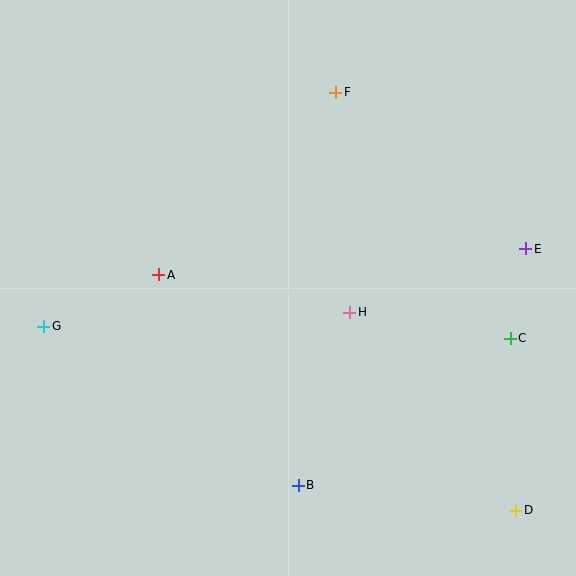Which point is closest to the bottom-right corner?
Point D is closest to the bottom-right corner.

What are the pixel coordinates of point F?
Point F is at (336, 92).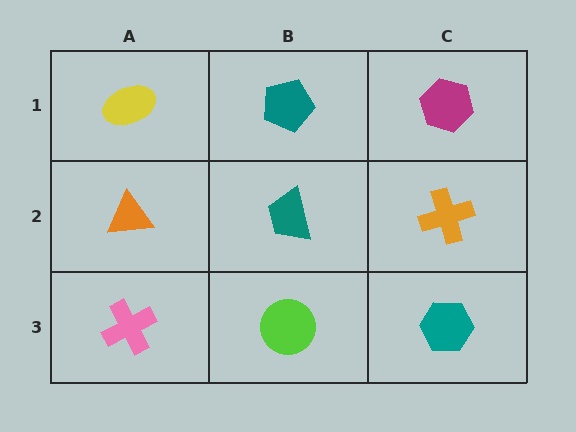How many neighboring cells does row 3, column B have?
3.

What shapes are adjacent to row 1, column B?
A teal trapezoid (row 2, column B), a yellow ellipse (row 1, column A), a magenta hexagon (row 1, column C).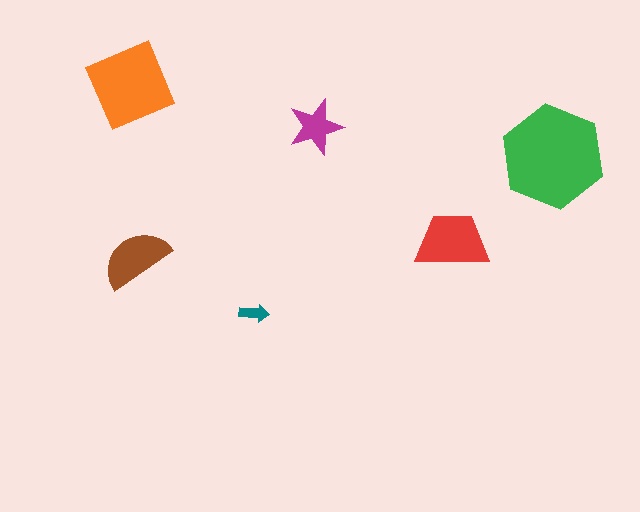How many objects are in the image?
There are 6 objects in the image.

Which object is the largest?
The green hexagon.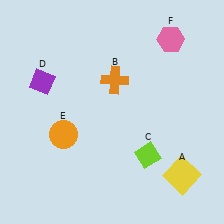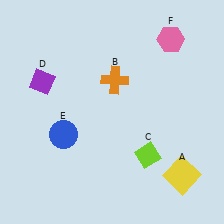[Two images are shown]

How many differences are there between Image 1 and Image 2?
There is 1 difference between the two images.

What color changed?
The circle (E) changed from orange in Image 1 to blue in Image 2.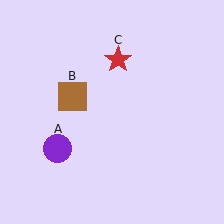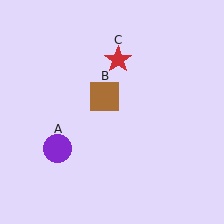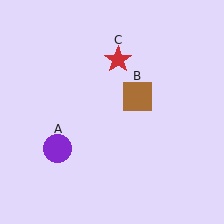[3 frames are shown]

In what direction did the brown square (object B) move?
The brown square (object B) moved right.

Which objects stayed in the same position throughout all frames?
Purple circle (object A) and red star (object C) remained stationary.